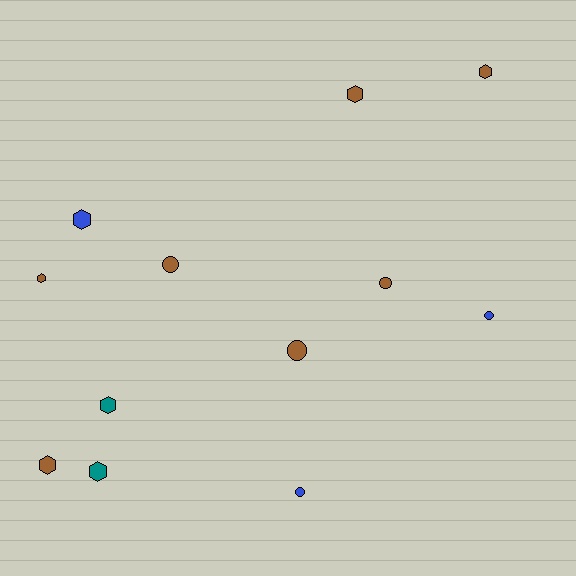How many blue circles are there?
There are 2 blue circles.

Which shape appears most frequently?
Hexagon, with 7 objects.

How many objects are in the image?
There are 12 objects.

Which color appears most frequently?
Brown, with 7 objects.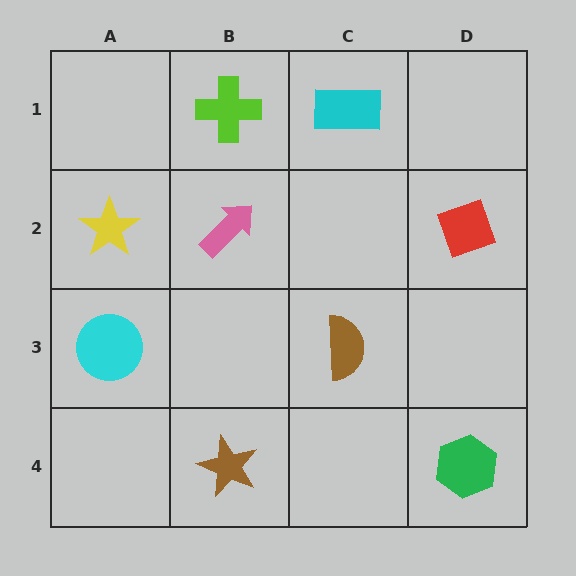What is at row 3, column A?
A cyan circle.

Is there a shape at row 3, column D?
No, that cell is empty.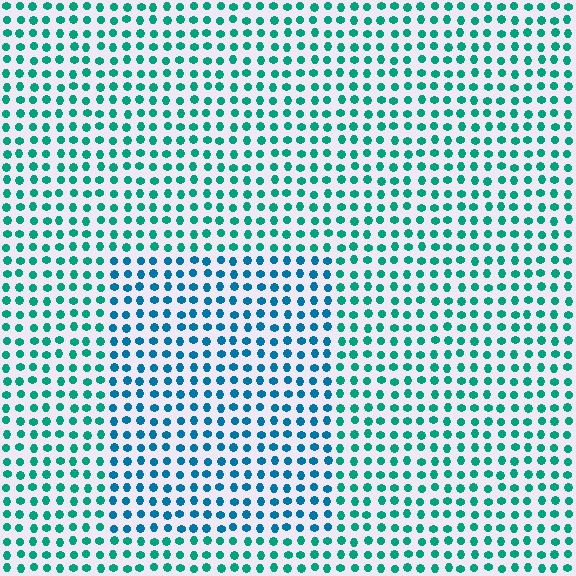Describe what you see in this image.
The image is filled with small teal elements in a uniform arrangement. A rectangle-shaped region is visible where the elements are tinted to a slightly different hue, forming a subtle color boundary.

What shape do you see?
I see a rectangle.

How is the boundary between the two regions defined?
The boundary is defined purely by a slight shift in hue (about 31 degrees). Spacing, size, and orientation are identical on both sides.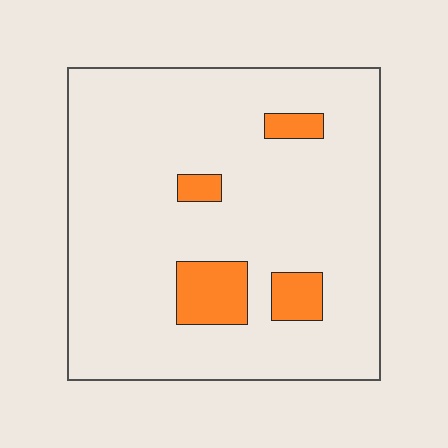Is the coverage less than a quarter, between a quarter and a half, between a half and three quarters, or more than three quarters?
Less than a quarter.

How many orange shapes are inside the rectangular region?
4.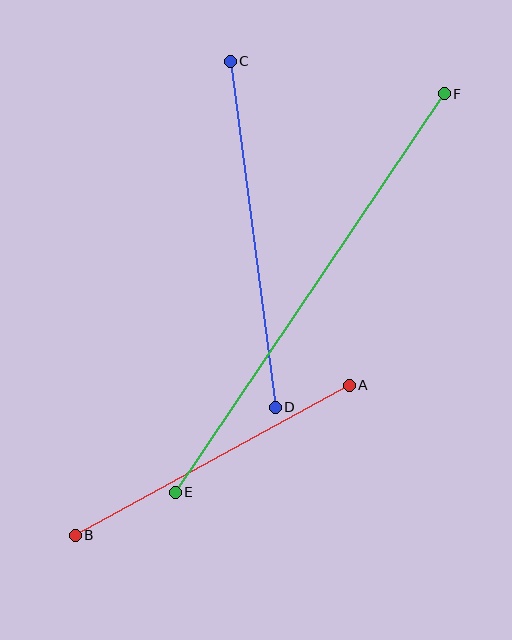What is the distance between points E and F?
The distance is approximately 481 pixels.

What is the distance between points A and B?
The distance is approximately 312 pixels.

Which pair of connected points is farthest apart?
Points E and F are farthest apart.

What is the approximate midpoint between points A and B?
The midpoint is at approximately (212, 460) pixels.